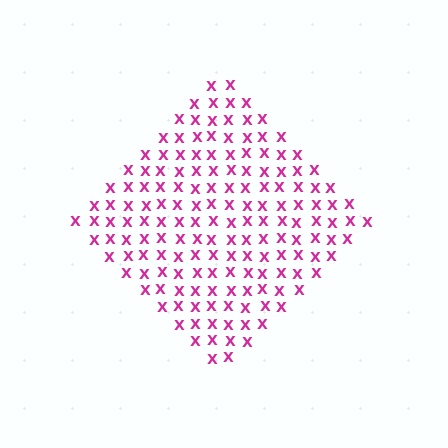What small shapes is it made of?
It is made of small letter X's.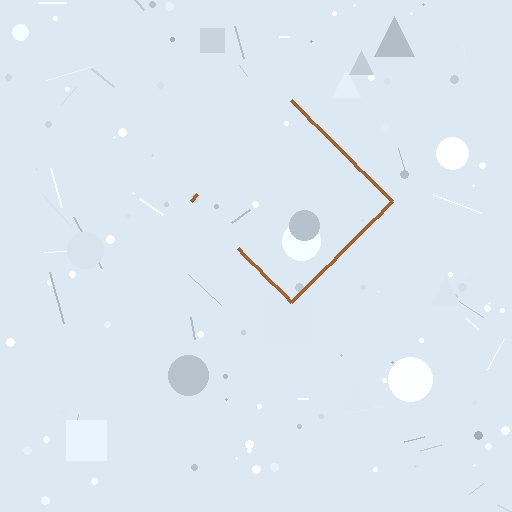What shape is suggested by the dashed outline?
The dashed outline suggests a diamond.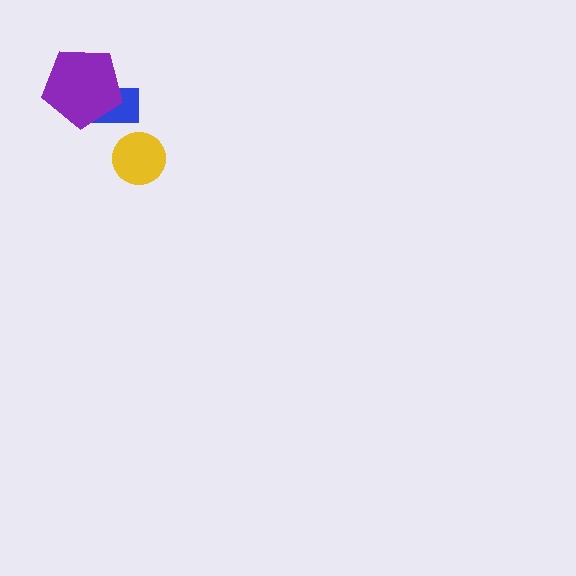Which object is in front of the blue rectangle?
The purple pentagon is in front of the blue rectangle.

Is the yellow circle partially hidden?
No, no other shape covers it.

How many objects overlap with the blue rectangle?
1 object overlaps with the blue rectangle.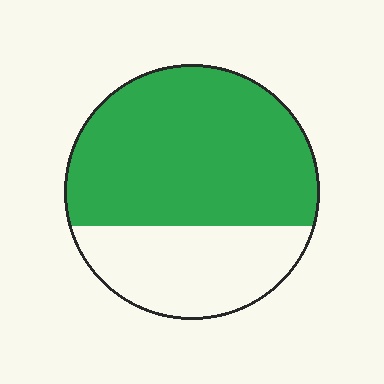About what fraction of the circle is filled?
About two thirds (2/3).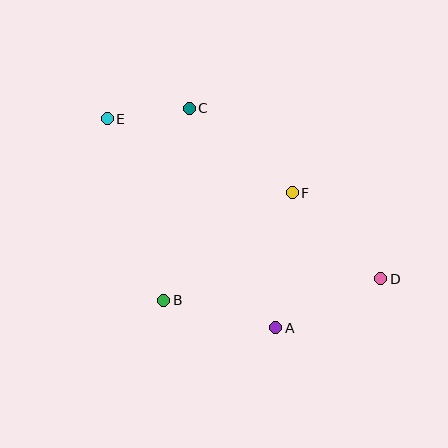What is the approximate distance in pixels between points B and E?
The distance between B and E is approximately 190 pixels.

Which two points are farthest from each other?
Points D and E are farthest from each other.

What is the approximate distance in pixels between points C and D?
The distance between C and D is approximately 256 pixels.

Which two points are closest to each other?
Points C and E are closest to each other.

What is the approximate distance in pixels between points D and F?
The distance between D and F is approximately 123 pixels.